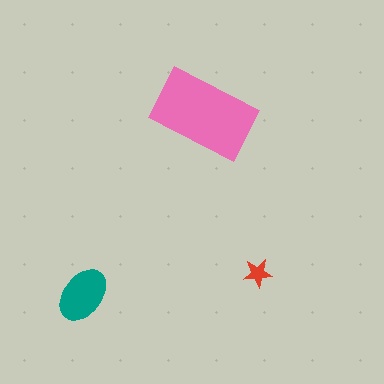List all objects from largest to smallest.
The pink rectangle, the teal ellipse, the red star.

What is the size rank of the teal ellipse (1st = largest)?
2nd.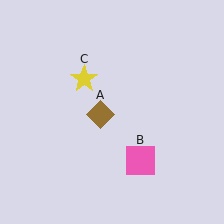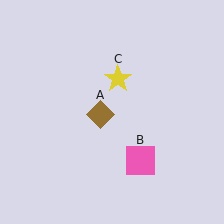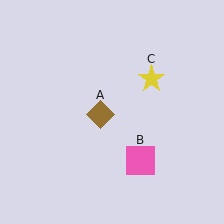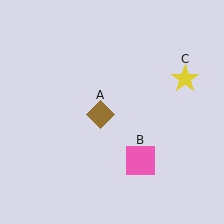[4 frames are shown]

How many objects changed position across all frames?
1 object changed position: yellow star (object C).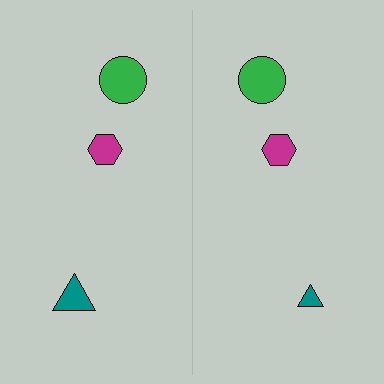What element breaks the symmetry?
The teal triangle on the right side has a different size than its mirror counterpart.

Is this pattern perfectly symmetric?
No, the pattern is not perfectly symmetric. The teal triangle on the right side has a different size than its mirror counterpart.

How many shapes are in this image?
There are 6 shapes in this image.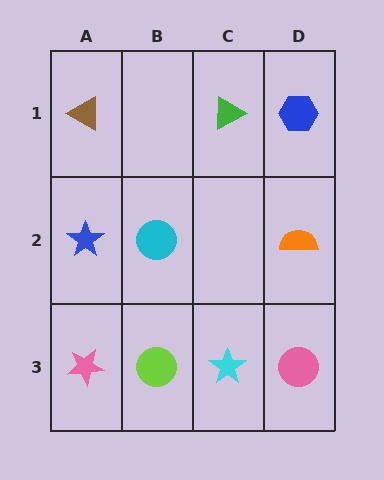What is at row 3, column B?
A lime circle.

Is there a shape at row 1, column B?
No, that cell is empty.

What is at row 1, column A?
A brown triangle.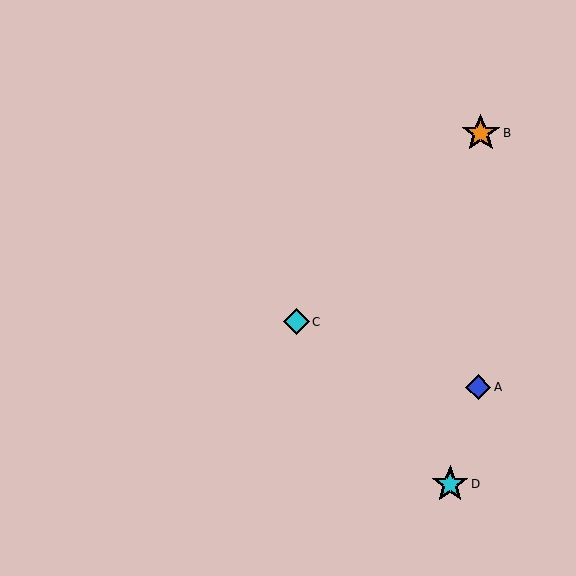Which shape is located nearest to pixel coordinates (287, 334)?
The cyan diamond (labeled C) at (297, 322) is nearest to that location.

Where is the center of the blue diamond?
The center of the blue diamond is at (478, 387).